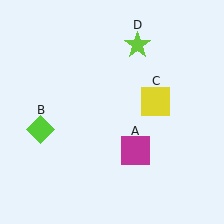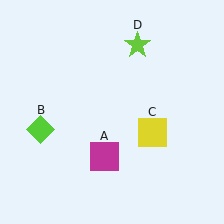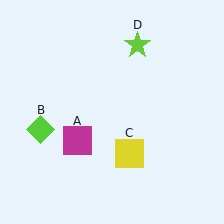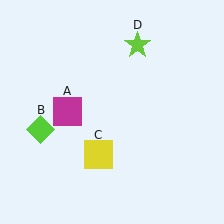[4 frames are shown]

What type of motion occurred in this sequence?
The magenta square (object A), yellow square (object C) rotated clockwise around the center of the scene.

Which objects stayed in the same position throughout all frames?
Lime diamond (object B) and lime star (object D) remained stationary.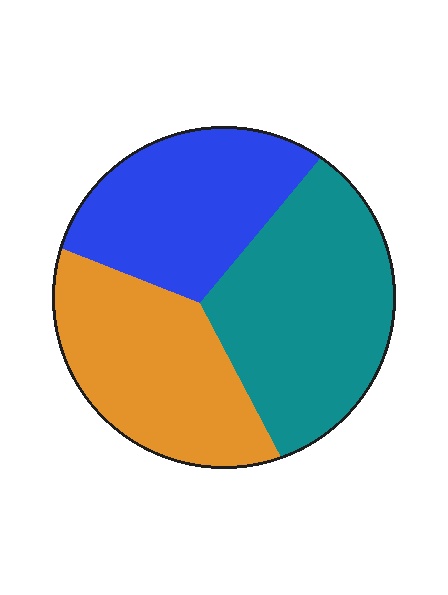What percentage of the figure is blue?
Blue takes up about one third (1/3) of the figure.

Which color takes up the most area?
Teal, at roughly 40%.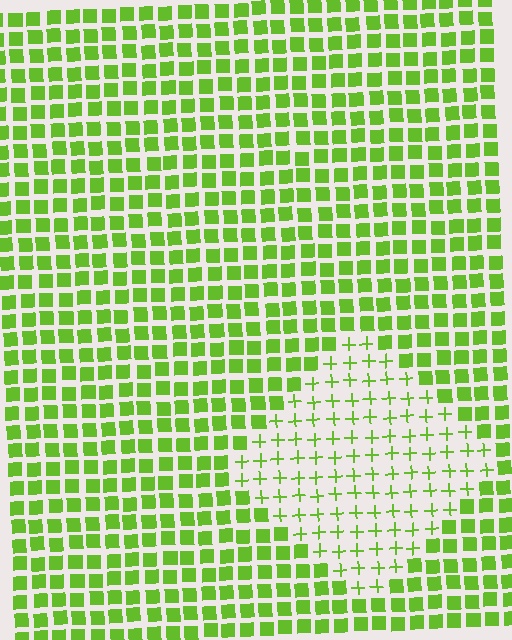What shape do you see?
I see a diamond.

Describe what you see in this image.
The image is filled with small lime elements arranged in a uniform grid. A diamond-shaped region contains plus signs, while the surrounding area contains squares. The boundary is defined purely by the change in element shape.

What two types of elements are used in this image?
The image uses plus signs inside the diamond region and squares outside it.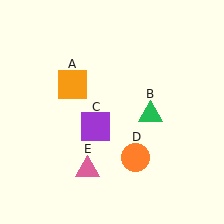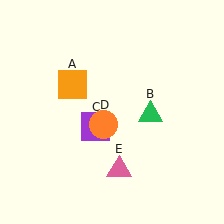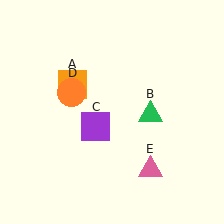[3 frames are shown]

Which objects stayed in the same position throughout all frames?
Orange square (object A) and green triangle (object B) and purple square (object C) remained stationary.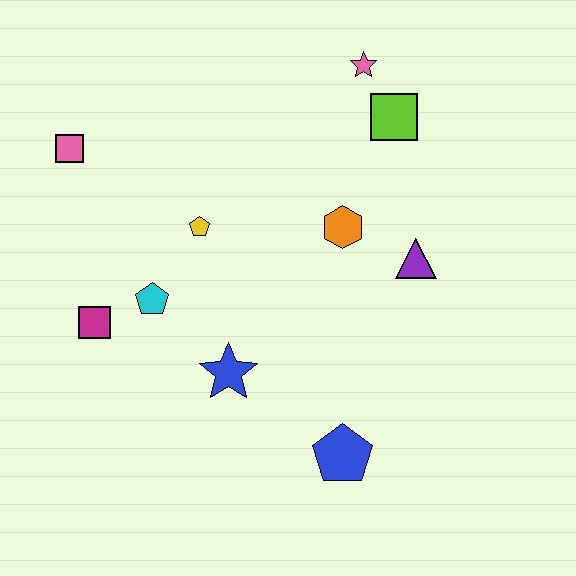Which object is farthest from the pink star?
The blue pentagon is farthest from the pink star.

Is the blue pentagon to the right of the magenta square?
Yes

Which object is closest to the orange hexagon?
The purple triangle is closest to the orange hexagon.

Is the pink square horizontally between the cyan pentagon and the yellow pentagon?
No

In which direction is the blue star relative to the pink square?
The blue star is below the pink square.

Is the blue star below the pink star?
Yes